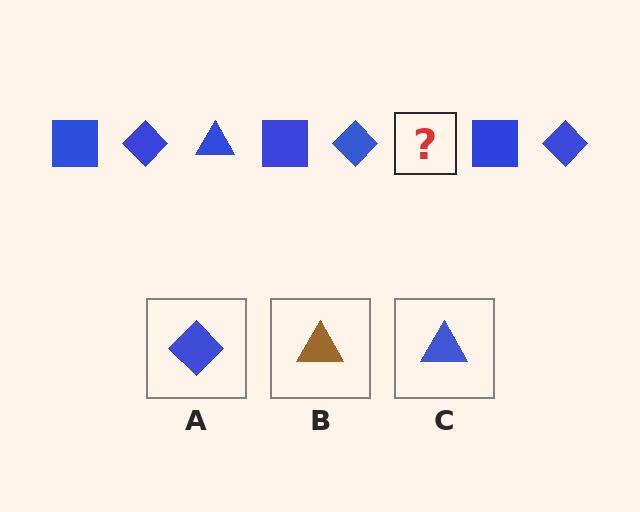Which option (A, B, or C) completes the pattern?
C.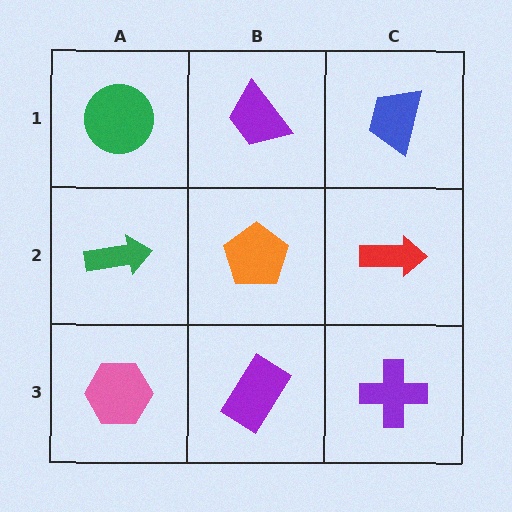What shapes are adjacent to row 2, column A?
A green circle (row 1, column A), a pink hexagon (row 3, column A), an orange pentagon (row 2, column B).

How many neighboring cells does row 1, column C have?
2.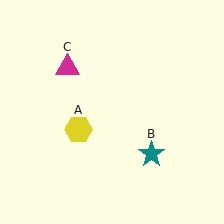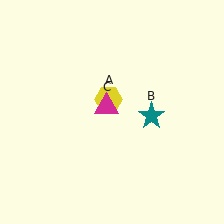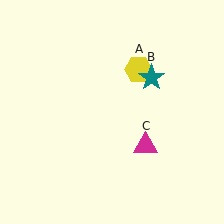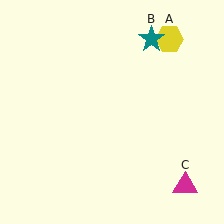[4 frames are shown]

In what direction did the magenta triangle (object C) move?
The magenta triangle (object C) moved down and to the right.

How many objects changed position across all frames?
3 objects changed position: yellow hexagon (object A), teal star (object B), magenta triangle (object C).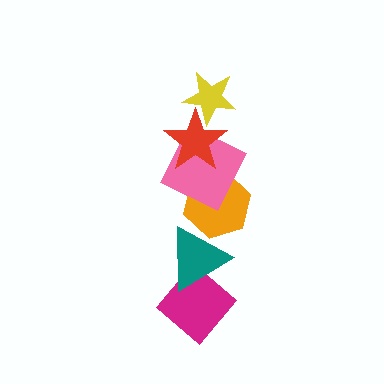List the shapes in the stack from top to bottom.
From top to bottom: the yellow star, the red star, the pink square, the orange hexagon, the teal triangle, the magenta diamond.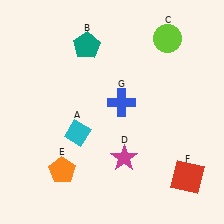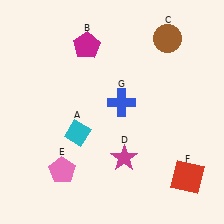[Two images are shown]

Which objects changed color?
B changed from teal to magenta. C changed from lime to brown. E changed from orange to pink.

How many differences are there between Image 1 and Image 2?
There are 3 differences between the two images.